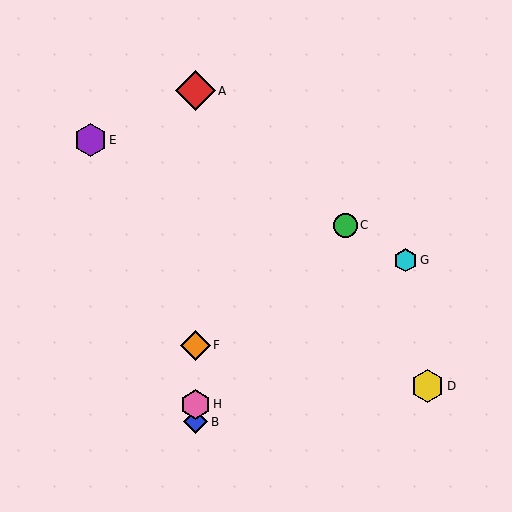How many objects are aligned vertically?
4 objects (A, B, F, H) are aligned vertically.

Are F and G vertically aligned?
No, F is at x≈195 and G is at x≈405.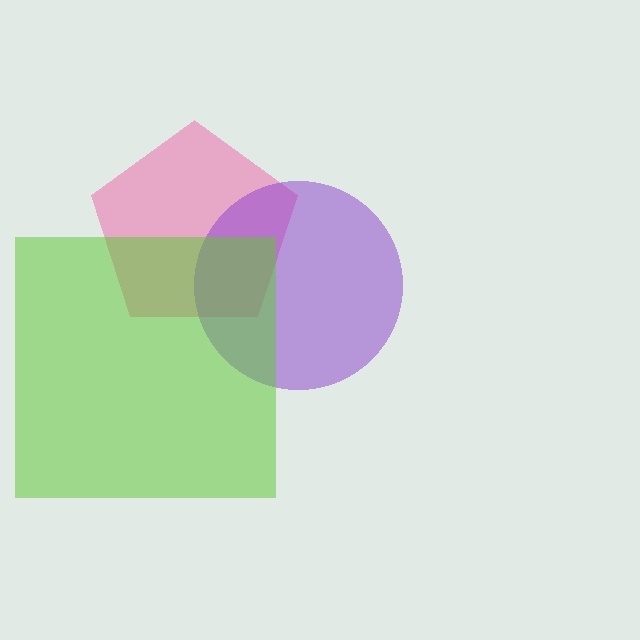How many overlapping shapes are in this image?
There are 3 overlapping shapes in the image.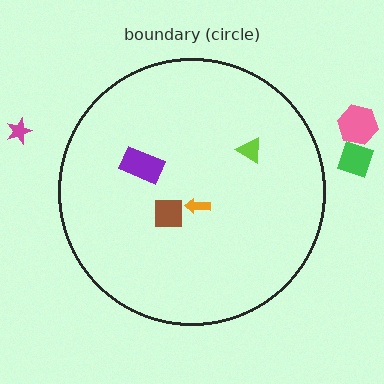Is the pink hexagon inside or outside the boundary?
Outside.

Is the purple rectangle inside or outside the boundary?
Inside.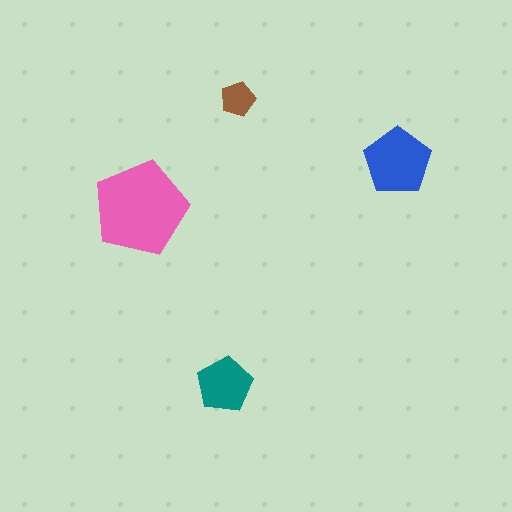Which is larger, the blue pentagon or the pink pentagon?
The pink one.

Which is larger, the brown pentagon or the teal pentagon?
The teal one.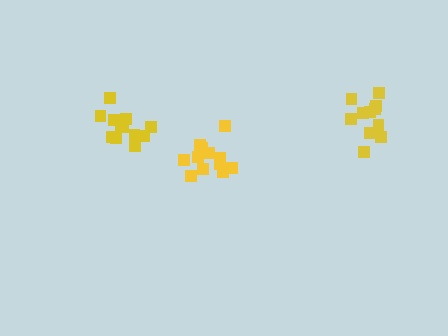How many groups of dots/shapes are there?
There are 3 groups.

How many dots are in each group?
Group 1: 12 dots, Group 2: 12 dots, Group 3: 11 dots (35 total).